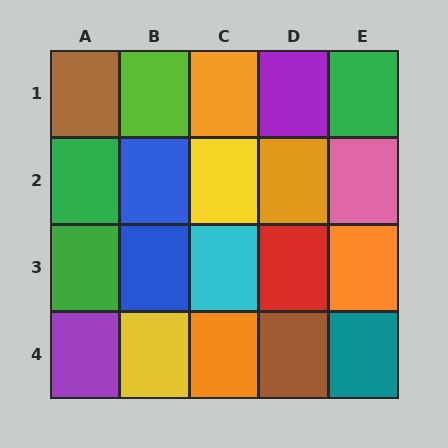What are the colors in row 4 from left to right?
Purple, yellow, orange, brown, teal.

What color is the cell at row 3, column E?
Orange.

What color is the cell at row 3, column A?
Green.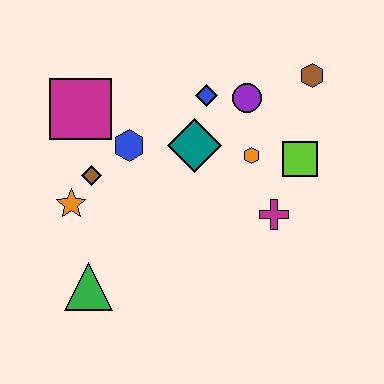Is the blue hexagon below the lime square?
No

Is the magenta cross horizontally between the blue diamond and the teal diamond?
No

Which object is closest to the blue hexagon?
The brown diamond is closest to the blue hexagon.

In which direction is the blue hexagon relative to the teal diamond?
The blue hexagon is to the left of the teal diamond.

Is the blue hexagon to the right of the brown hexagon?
No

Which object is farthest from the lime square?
The green triangle is farthest from the lime square.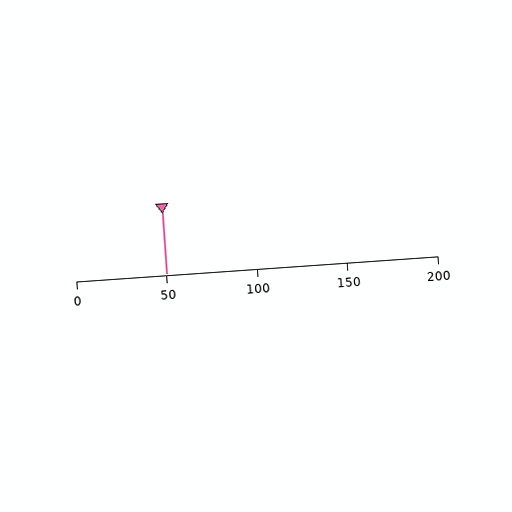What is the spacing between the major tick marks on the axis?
The major ticks are spaced 50 apart.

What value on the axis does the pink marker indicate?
The marker indicates approximately 50.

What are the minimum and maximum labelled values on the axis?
The axis runs from 0 to 200.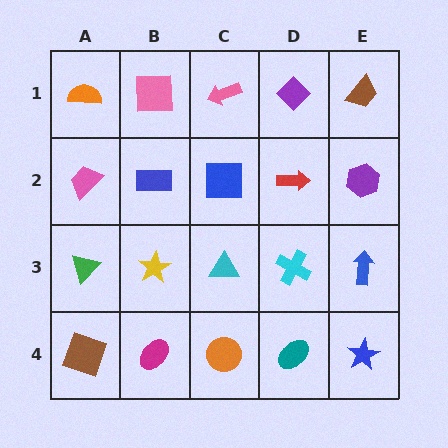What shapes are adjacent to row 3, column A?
A pink trapezoid (row 2, column A), a brown square (row 4, column A), a yellow star (row 3, column B).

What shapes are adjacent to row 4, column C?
A cyan triangle (row 3, column C), a magenta ellipse (row 4, column B), a teal ellipse (row 4, column D).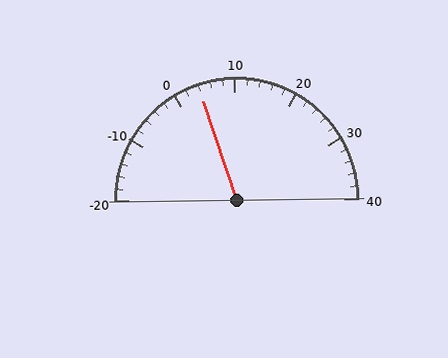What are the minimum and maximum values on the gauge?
The gauge ranges from -20 to 40.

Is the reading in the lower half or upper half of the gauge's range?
The reading is in the lower half of the range (-20 to 40).